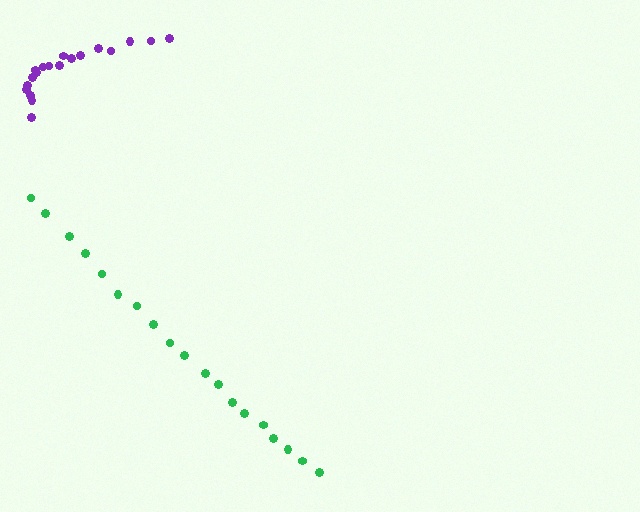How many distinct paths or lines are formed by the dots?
There are 2 distinct paths.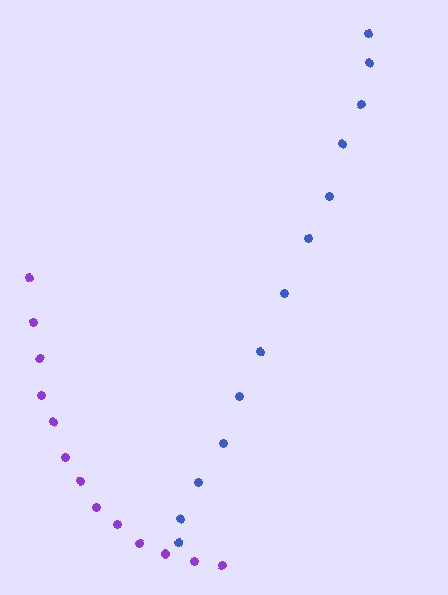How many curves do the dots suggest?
There are 2 distinct paths.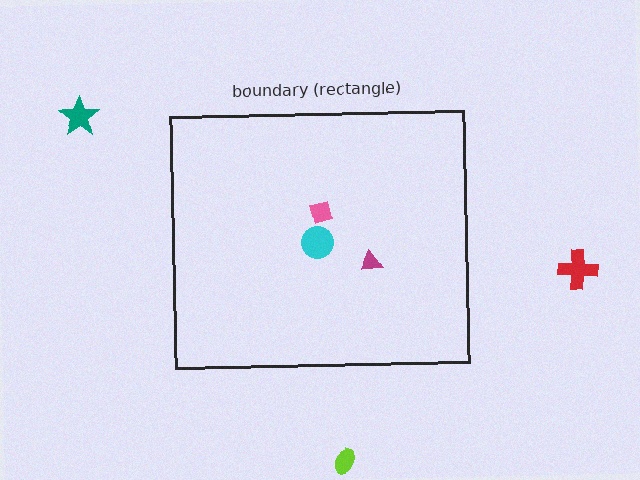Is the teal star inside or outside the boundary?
Outside.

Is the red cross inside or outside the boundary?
Outside.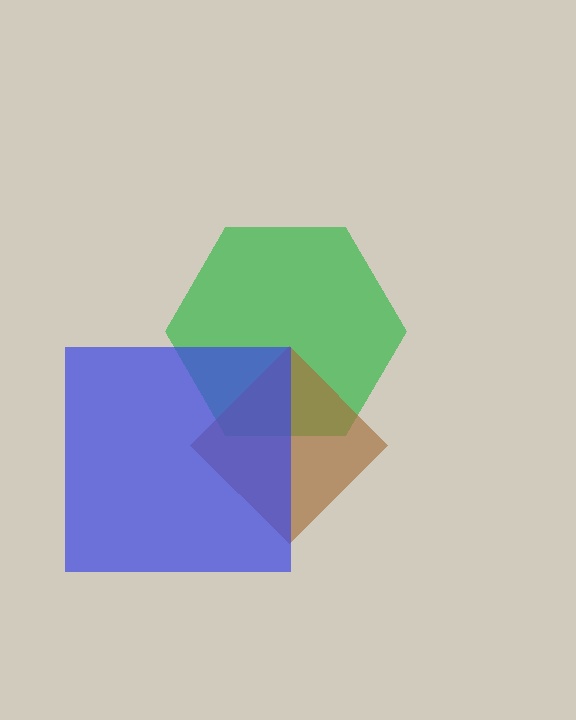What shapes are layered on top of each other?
The layered shapes are: a green hexagon, a brown diamond, a blue square.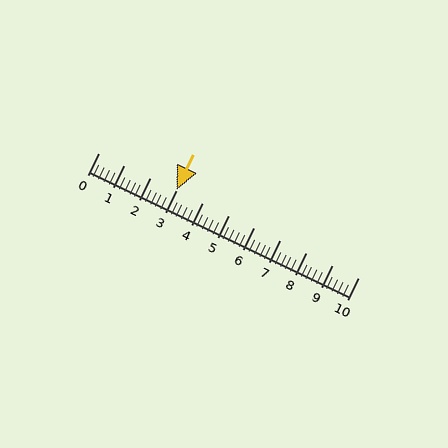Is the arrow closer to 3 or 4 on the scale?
The arrow is closer to 3.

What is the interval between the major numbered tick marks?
The major tick marks are spaced 1 units apart.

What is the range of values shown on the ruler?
The ruler shows values from 0 to 10.